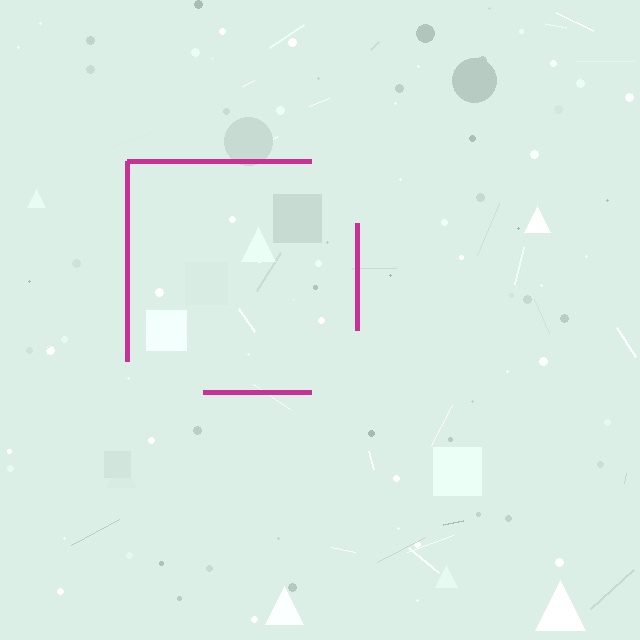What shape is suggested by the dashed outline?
The dashed outline suggests a square.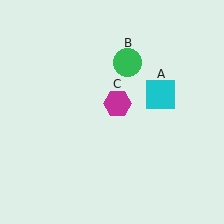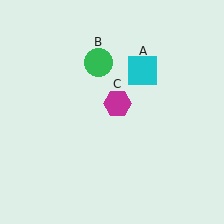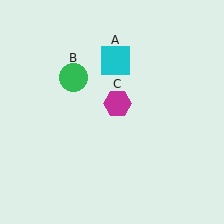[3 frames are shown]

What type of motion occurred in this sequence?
The cyan square (object A), green circle (object B) rotated counterclockwise around the center of the scene.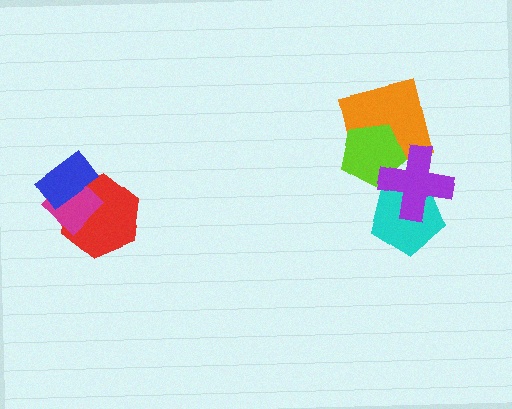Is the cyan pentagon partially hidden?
Yes, it is partially covered by another shape.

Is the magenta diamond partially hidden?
Yes, it is partially covered by another shape.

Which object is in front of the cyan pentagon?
The purple cross is in front of the cyan pentagon.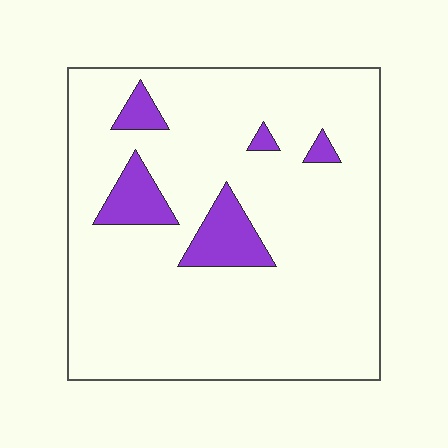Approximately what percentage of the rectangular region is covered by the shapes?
Approximately 10%.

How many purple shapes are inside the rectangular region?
5.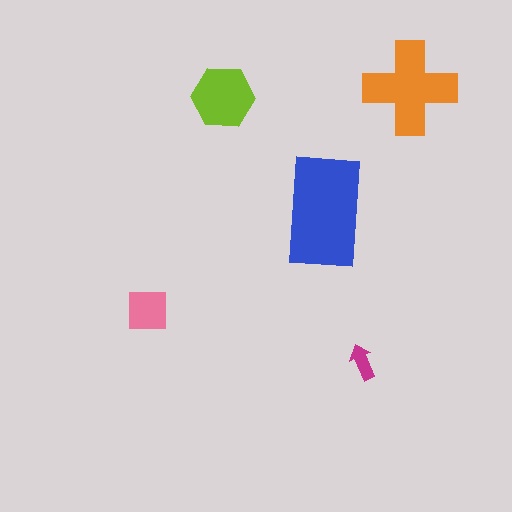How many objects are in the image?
There are 5 objects in the image.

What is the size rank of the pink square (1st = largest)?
4th.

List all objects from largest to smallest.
The blue rectangle, the orange cross, the lime hexagon, the pink square, the magenta arrow.